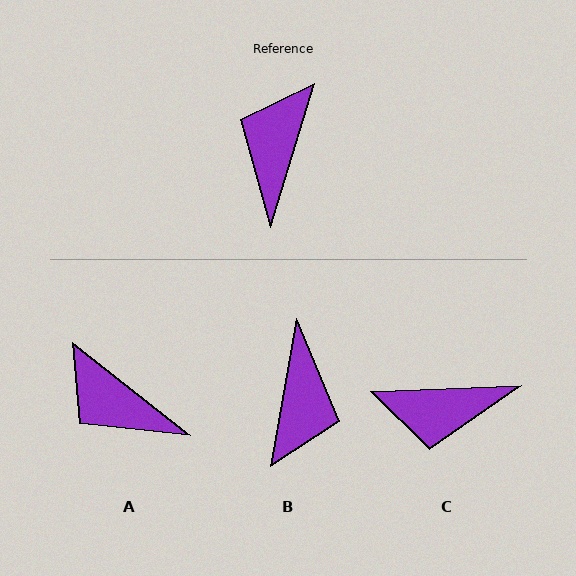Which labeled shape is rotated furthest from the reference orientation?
B, about 173 degrees away.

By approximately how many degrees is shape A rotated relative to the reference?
Approximately 68 degrees counter-clockwise.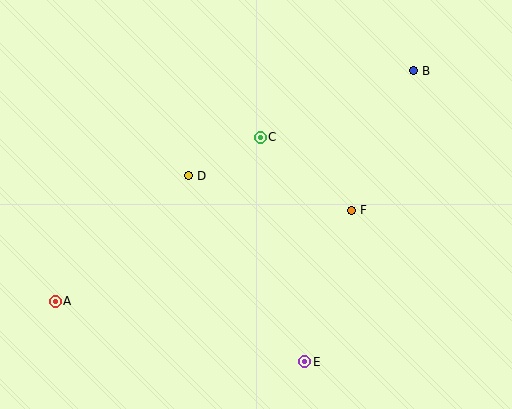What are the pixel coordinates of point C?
Point C is at (260, 137).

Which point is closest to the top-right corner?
Point B is closest to the top-right corner.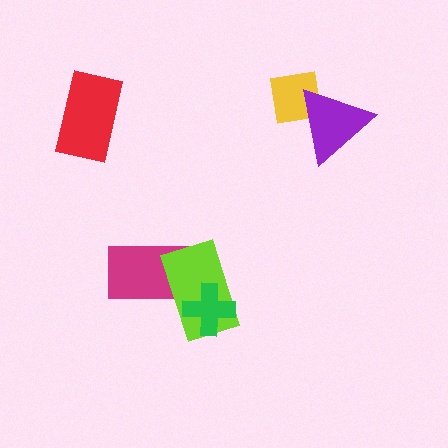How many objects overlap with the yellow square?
1 object overlaps with the yellow square.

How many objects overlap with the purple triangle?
1 object overlaps with the purple triangle.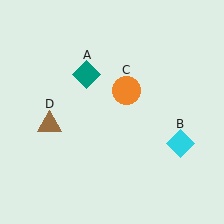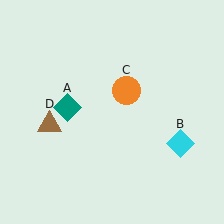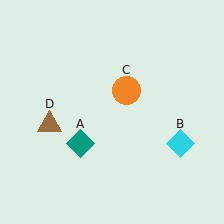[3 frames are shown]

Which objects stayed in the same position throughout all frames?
Cyan diamond (object B) and orange circle (object C) and brown triangle (object D) remained stationary.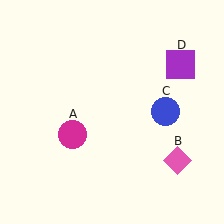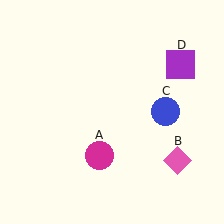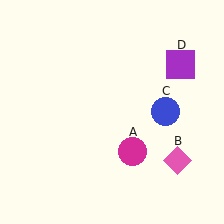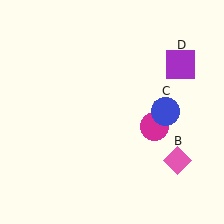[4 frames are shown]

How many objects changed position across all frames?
1 object changed position: magenta circle (object A).